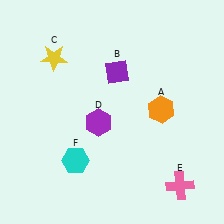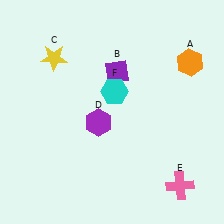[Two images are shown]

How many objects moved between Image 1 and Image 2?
2 objects moved between the two images.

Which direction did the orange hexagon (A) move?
The orange hexagon (A) moved up.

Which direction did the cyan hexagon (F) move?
The cyan hexagon (F) moved up.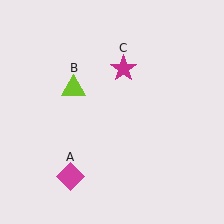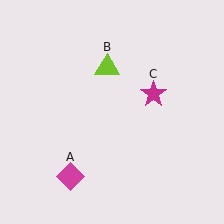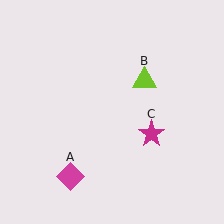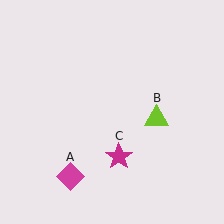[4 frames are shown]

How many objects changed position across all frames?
2 objects changed position: lime triangle (object B), magenta star (object C).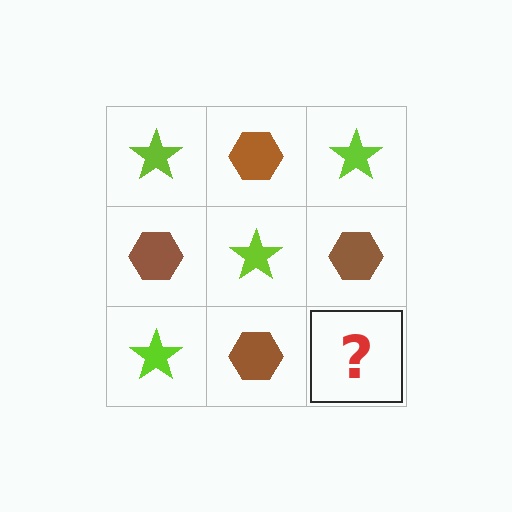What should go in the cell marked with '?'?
The missing cell should contain a lime star.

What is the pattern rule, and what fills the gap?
The rule is that it alternates lime star and brown hexagon in a checkerboard pattern. The gap should be filled with a lime star.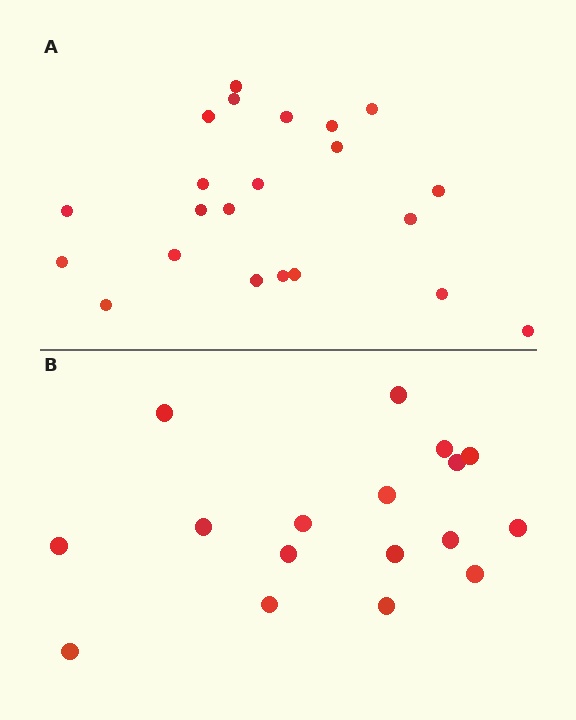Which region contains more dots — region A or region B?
Region A (the top region) has more dots.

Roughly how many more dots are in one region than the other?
Region A has about 5 more dots than region B.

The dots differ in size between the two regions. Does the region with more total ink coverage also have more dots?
No. Region B has more total ink coverage because its dots are larger, but region A actually contains more individual dots. Total area can be misleading — the number of items is what matters here.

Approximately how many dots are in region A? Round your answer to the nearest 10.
About 20 dots. (The exact count is 22, which rounds to 20.)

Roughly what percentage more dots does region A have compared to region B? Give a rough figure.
About 30% more.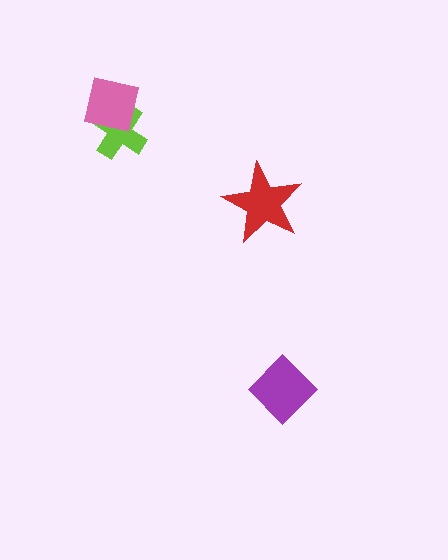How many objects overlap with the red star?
0 objects overlap with the red star.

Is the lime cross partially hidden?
Yes, it is partially covered by another shape.